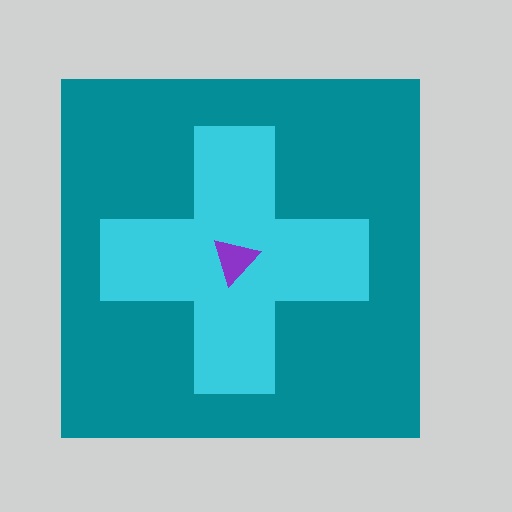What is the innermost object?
The purple triangle.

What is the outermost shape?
The teal square.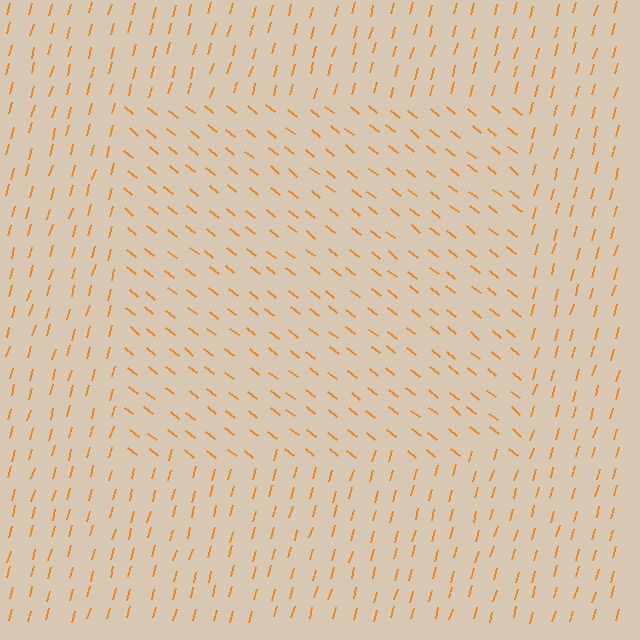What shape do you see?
I see a rectangle.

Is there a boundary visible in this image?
Yes, there is a texture boundary formed by a change in line orientation.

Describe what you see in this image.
The image is filled with small orange line segments. A rectangle region in the image has lines oriented differently from the surrounding lines, creating a visible texture boundary.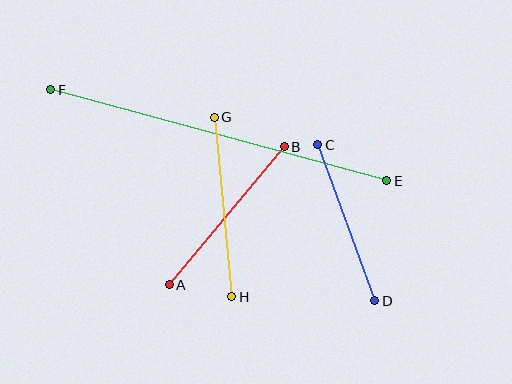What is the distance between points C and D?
The distance is approximately 166 pixels.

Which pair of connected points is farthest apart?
Points E and F are farthest apart.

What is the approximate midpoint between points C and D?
The midpoint is at approximately (346, 223) pixels.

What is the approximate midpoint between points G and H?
The midpoint is at approximately (223, 207) pixels.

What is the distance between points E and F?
The distance is approximately 348 pixels.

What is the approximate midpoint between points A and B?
The midpoint is at approximately (227, 216) pixels.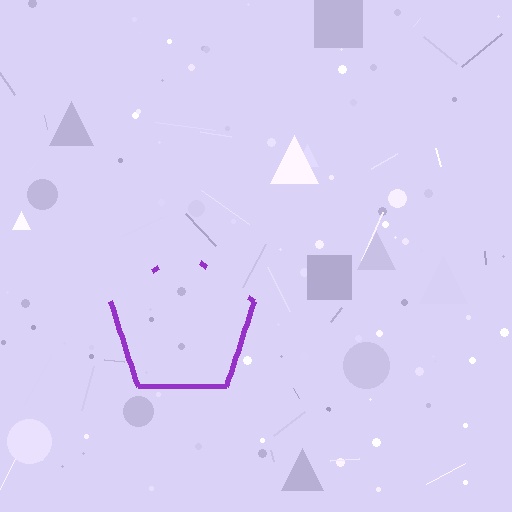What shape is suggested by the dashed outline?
The dashed outline suggests a pentagon.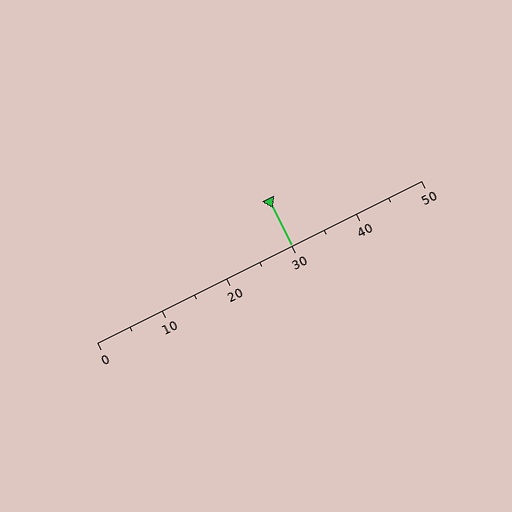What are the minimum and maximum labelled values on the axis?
The axis runs from 0 to 50.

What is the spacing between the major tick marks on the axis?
The major ticks are spaced 10 apart.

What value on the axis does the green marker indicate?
The marker indicates approximately 30.